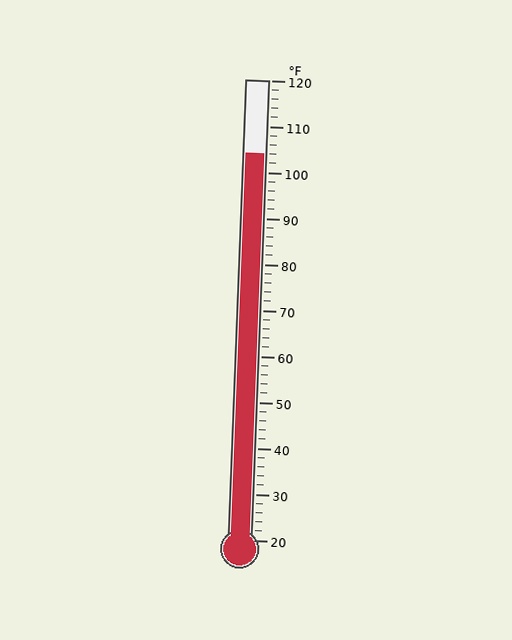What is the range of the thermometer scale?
The thermometer scale ranges from 20°F to 120°F.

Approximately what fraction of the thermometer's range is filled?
The thermometer is filled to approximately 85% of its range.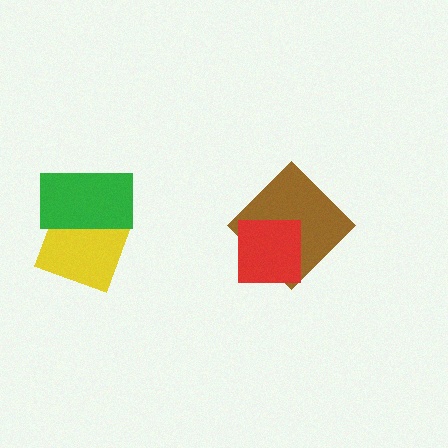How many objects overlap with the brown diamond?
1 object overlaps with the brown diamond.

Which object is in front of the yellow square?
The green rectangle is in front of the yellow square.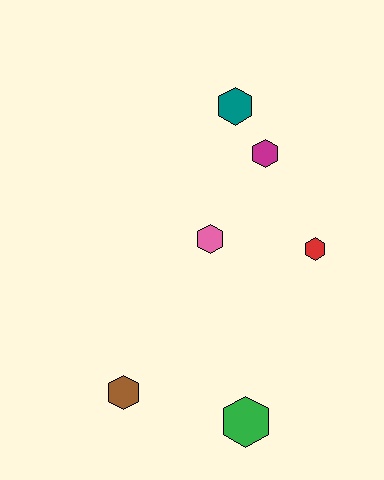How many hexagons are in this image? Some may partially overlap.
There are 6 hexagons.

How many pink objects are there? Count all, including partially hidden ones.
There is 1 pink object.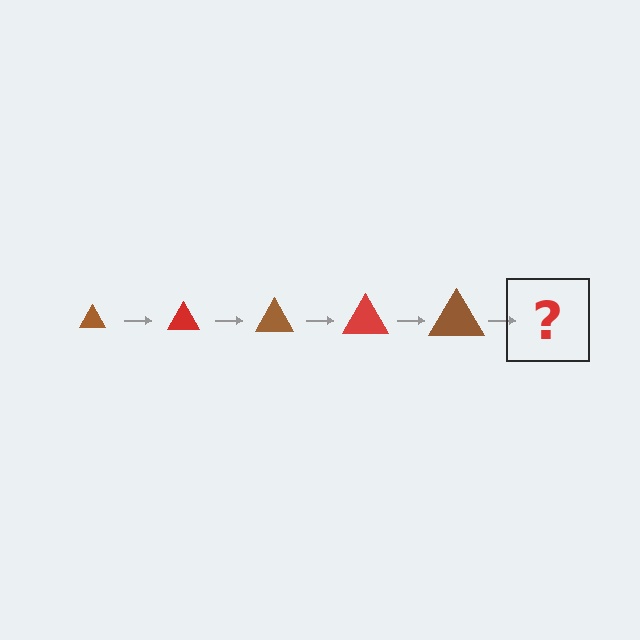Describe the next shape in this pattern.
It should be a red triangle, larger than the previous one.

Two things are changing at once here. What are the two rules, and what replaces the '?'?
The two rules are that the triangle grows larger each step and the color cycles through brown and red. The '?' should be a red triangle, larger than the previous one.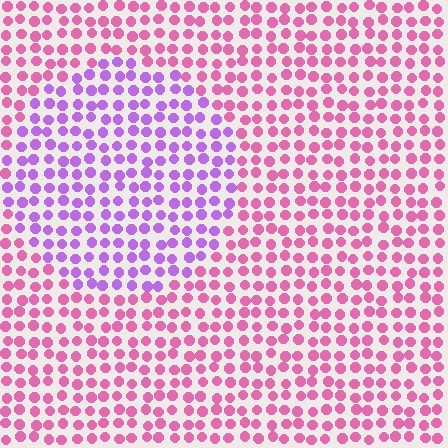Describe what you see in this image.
The image is filled with small pink elements in a uniform arrangement. A circle-shaped region is visible where the elements are tinted to a slightly different hue, forming a subtle color boundary.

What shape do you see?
I see a circle.